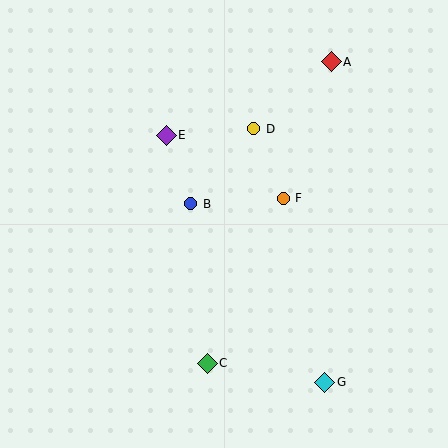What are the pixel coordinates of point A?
Point A is at (331, 62).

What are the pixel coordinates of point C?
Point C is at (207, 363).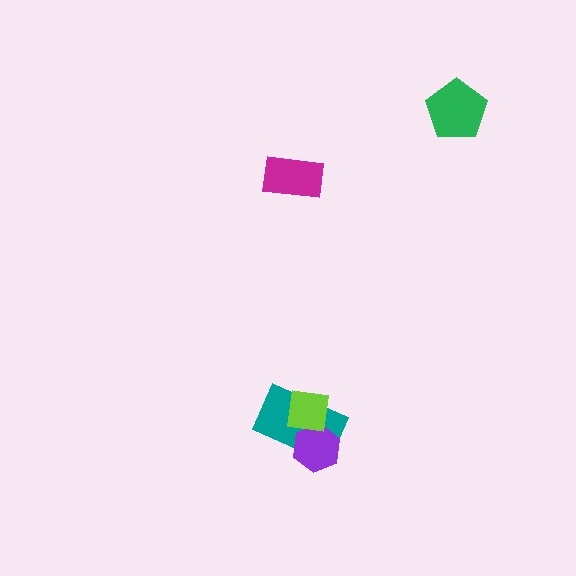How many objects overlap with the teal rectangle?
2 objects overlap with the teal rectangle.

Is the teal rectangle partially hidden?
Yes, it is partially covered by another shape.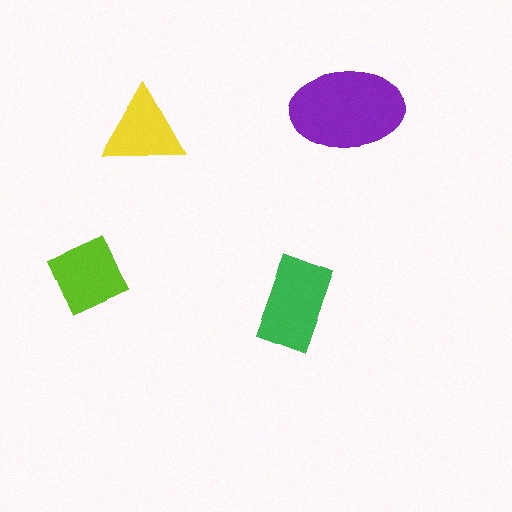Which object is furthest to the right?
The purple ellipse is rightmost.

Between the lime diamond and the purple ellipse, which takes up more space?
The purple ellipse.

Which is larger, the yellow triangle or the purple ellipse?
The purple ellipse.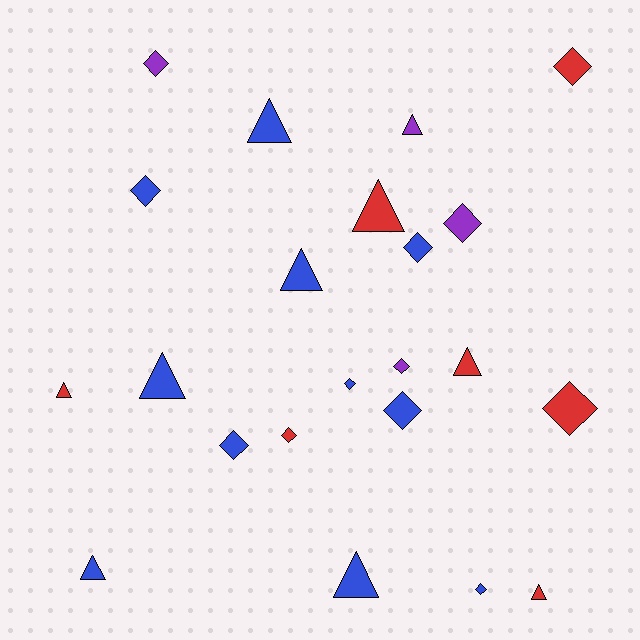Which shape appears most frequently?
Diamond, with 12 objects.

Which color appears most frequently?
Blue, with 11 objects.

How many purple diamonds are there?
There are 3 purple diamonds.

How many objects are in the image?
There are 22 objects.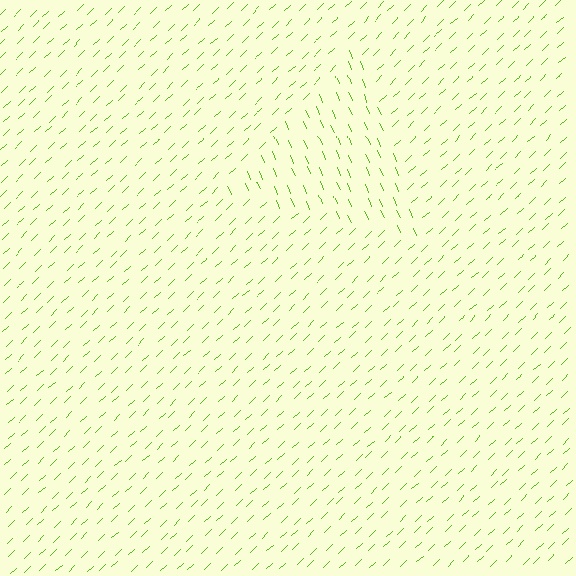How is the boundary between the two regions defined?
The boundary is defined purely by a change in line orientation (approximately 71 degrees difference). All lines are the same color and thickness.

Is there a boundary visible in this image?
Yes, there is a texture boundary formed by a change in line orientation.